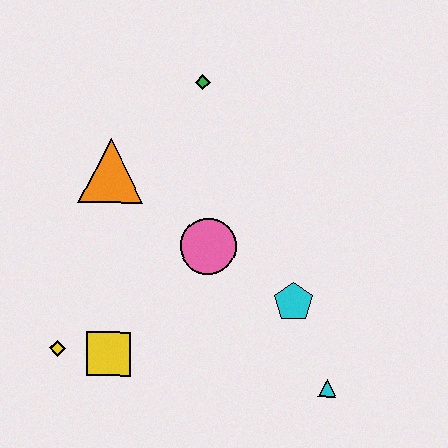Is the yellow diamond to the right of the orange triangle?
No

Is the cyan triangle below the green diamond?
Yes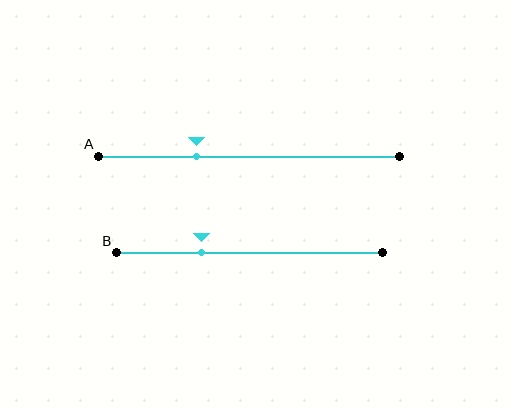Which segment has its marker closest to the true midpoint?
Segment A has its marker closest to the true midpoint.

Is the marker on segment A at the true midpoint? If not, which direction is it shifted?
No, the marker on segment A is shifted to the left by about 17% of the segment length.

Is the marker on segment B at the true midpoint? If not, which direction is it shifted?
No, the marker on segment B is shifted to the left by about 18% of the segment length.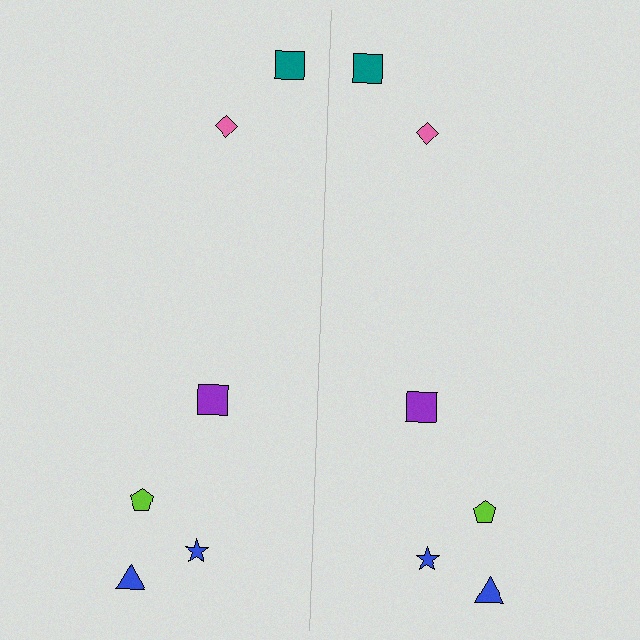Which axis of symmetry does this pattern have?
The pattern has a vertical axis of symmetry running through the center of the image.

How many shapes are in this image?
There are 12 shapes in this image.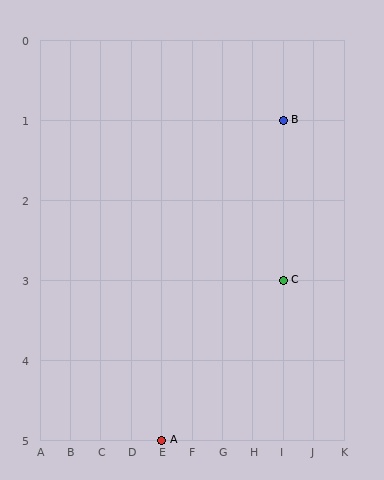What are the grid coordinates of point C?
Point C is at grid coordinates (I, 3).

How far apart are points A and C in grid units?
Points A and C are 4 columns and 2 rows apart (about 4.5 grid units diagonally).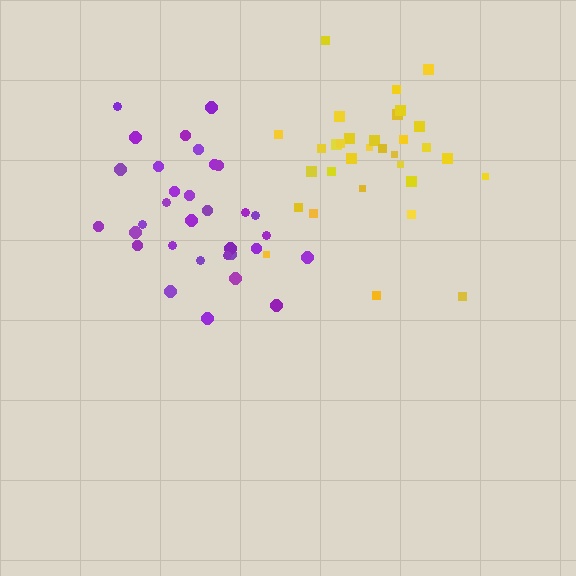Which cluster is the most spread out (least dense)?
Yellow.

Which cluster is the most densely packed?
Purple.